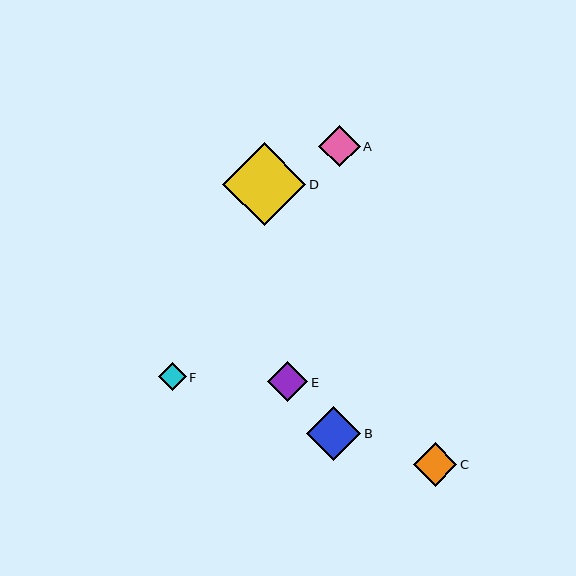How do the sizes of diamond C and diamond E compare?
Diamond C and diamond E are approximately the same size.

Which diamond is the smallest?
Diamond F is the smallest with a size of approximately 28 pixels.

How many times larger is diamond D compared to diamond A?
Diamond D is approximately 2.0 times the size of diamond A.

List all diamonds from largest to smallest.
From largest to smallest: D, B, C, A, E, F.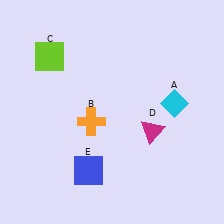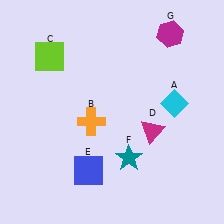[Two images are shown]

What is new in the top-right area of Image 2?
A magenta hexagon (G) was added in the top-right area of Image 2.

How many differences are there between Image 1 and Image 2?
There are 2 differences between the two images.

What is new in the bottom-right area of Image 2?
A teal star (F) was added in the bottom-right area of Image 2.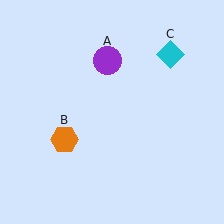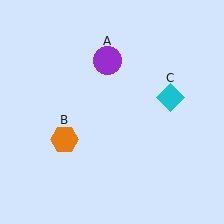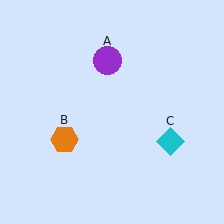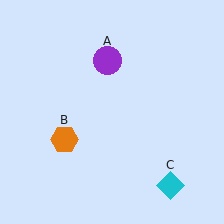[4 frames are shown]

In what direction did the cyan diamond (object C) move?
The cyan diamond (object C) moved down.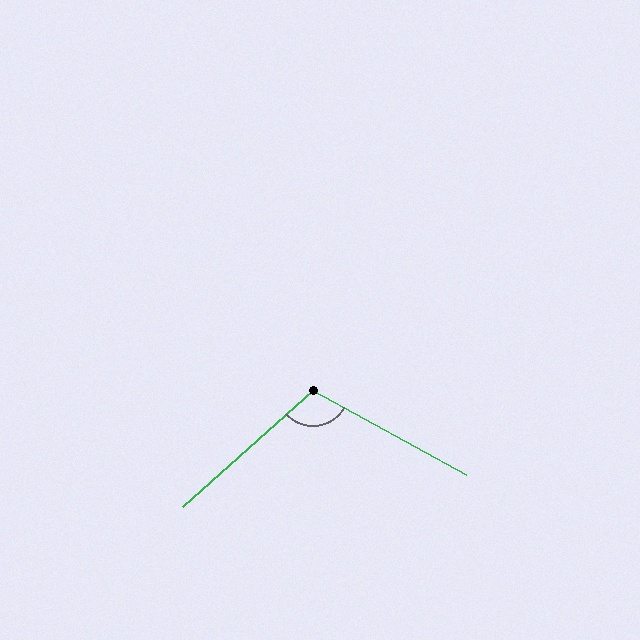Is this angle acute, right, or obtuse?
It is obtuse.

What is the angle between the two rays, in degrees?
Approximately 109 degrees.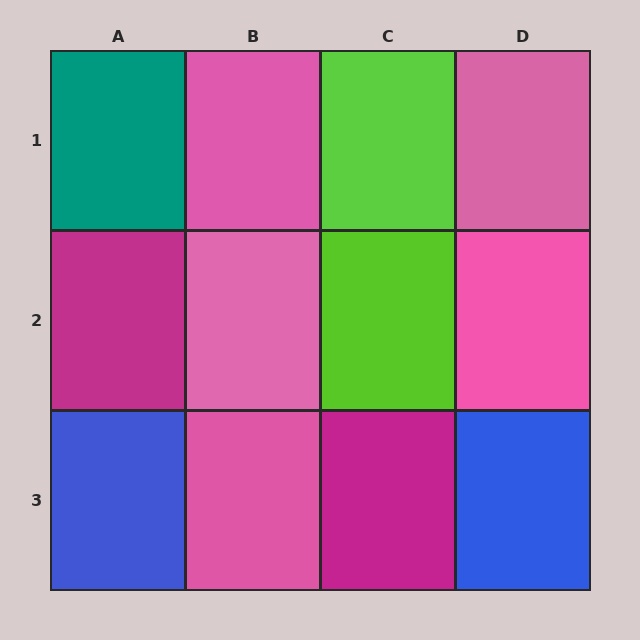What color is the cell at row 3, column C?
Magenta.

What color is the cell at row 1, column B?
Pink.